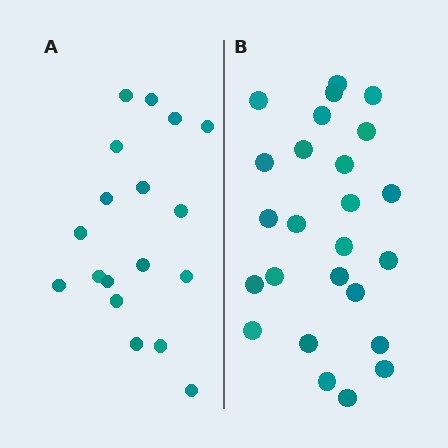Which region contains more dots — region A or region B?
Region B (the right region) has more dots.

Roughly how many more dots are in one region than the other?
Region B has roughly 8 or so more dots than region A.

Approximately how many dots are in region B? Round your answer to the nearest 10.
About 20 dots. (The exact count is 25, which rounds to 20.)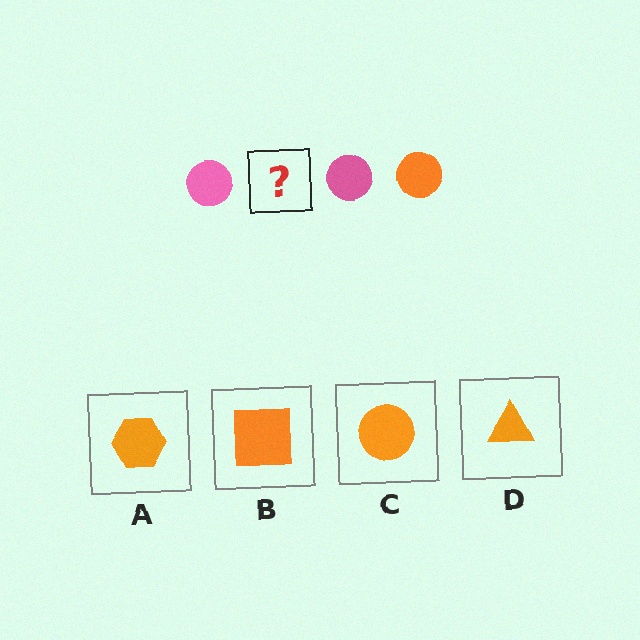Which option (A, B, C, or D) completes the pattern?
C.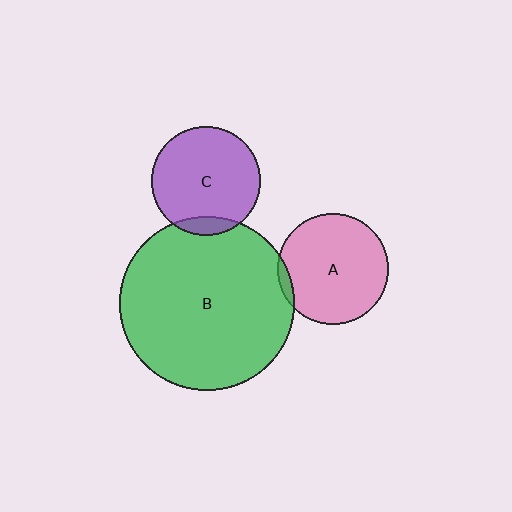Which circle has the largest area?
Circle B (green).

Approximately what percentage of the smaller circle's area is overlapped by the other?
Approximately 5%.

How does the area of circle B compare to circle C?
Approximately 2.6 times.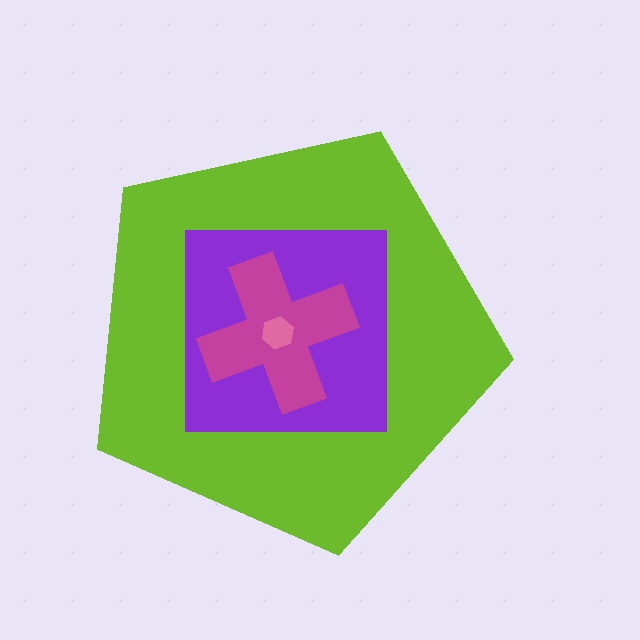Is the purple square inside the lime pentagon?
Yes.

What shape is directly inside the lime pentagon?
The purple square.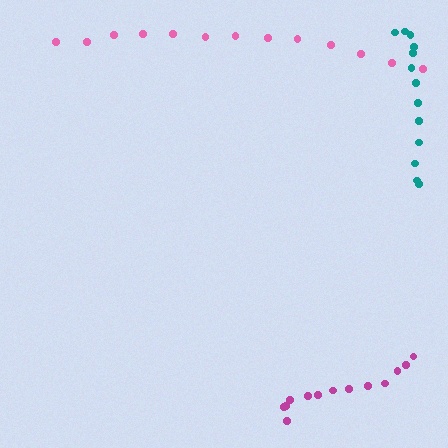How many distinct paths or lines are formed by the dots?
There are 3 distinct paths.